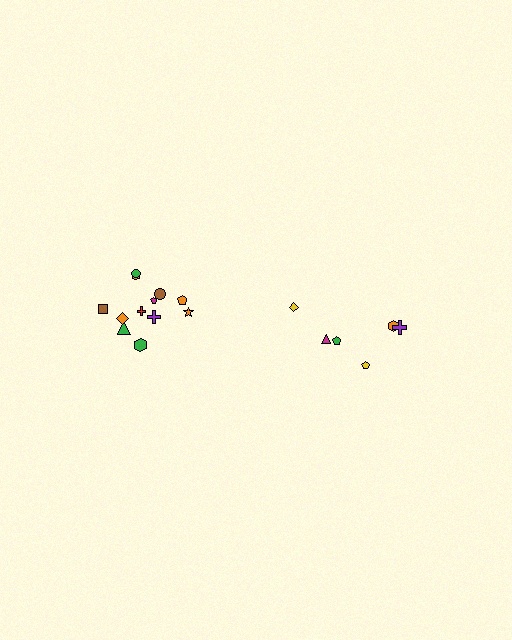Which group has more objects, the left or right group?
The left group.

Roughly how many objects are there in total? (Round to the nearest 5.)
Roughly 20 objects in total.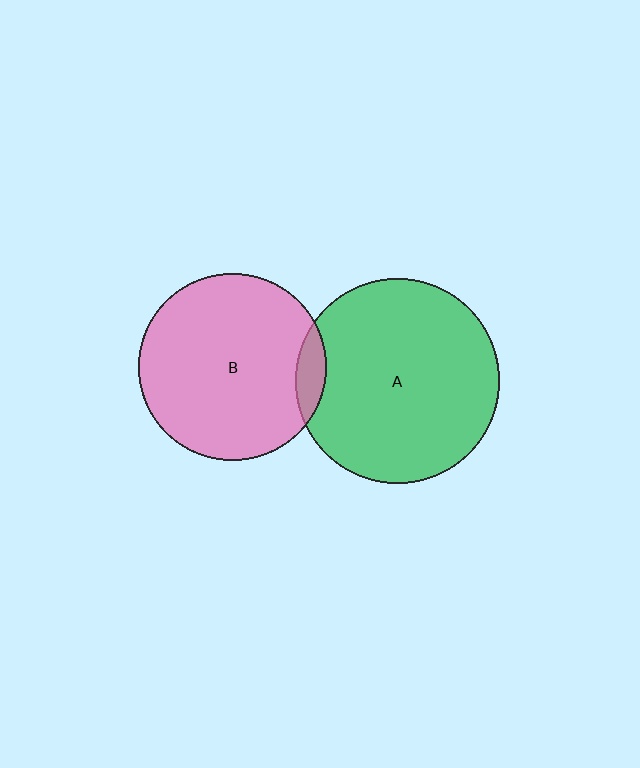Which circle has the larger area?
Circle A (green).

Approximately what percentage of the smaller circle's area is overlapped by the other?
Approximately 10%.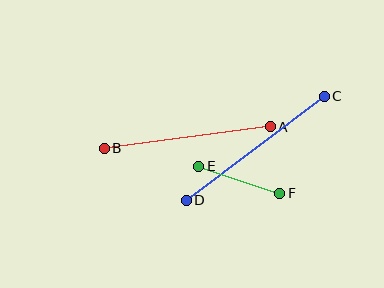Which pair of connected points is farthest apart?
Points C and D are farthest apart.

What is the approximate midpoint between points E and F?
The midpoint is at approximately (239, 180) pixels.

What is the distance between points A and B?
The distance is approximately 168 pixels.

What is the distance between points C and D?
The distance is approximately 173 pixels.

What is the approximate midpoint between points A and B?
The midpoint is at approximately (187, 138) pixels.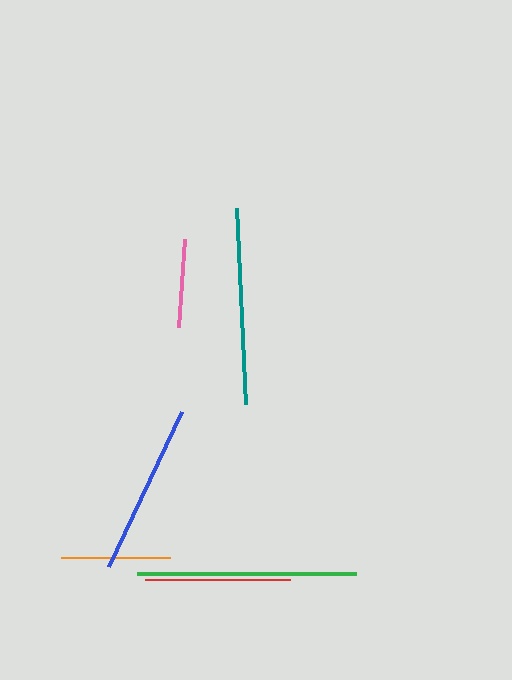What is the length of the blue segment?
The blue segment is approximately 171 pixels long.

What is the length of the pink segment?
The pink segment is approximately 89 pixels long.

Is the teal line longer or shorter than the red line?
The teal line is longer than the red line.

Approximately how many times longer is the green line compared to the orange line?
The green line is approximately 2.0 times the length of the orange line.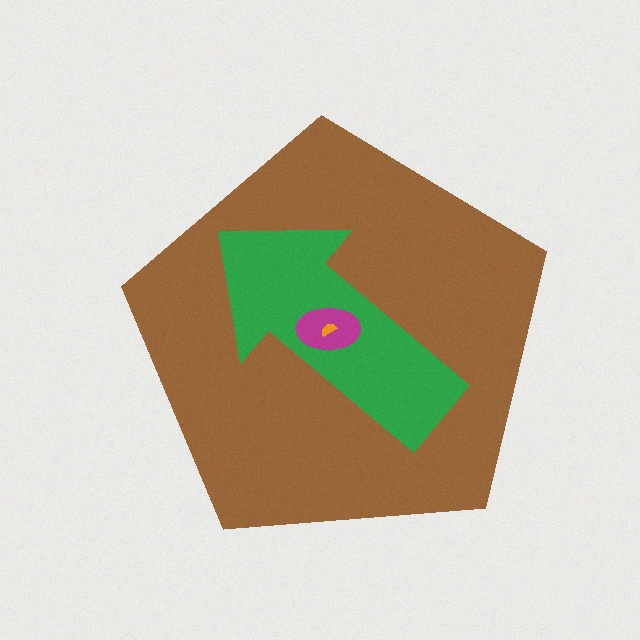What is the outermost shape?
The brown pentagon.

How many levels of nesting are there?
4.